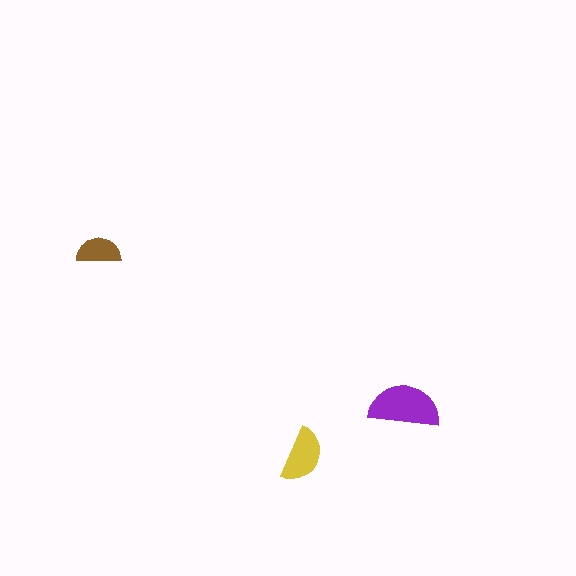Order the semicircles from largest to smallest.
the purple one, the yellow one, the brown one.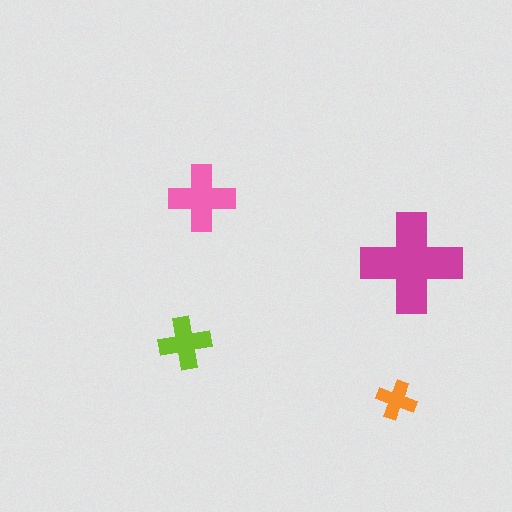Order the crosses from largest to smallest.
the magenta one, the pink one, the lime one, the orange one.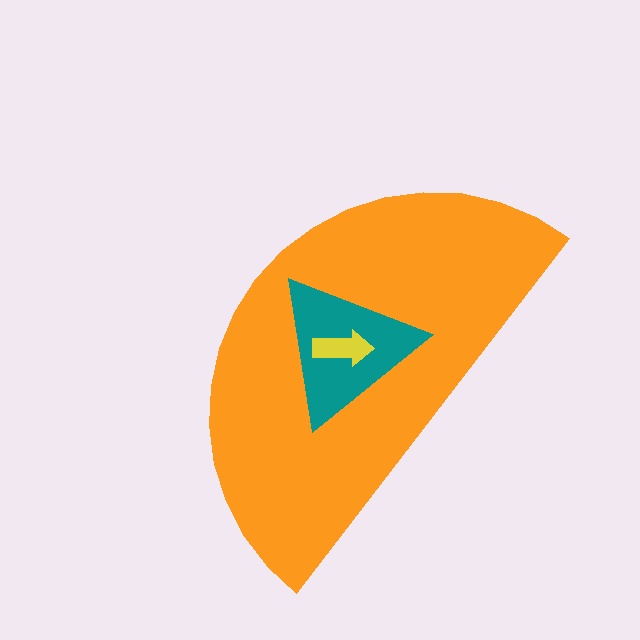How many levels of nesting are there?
3.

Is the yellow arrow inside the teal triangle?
Yes.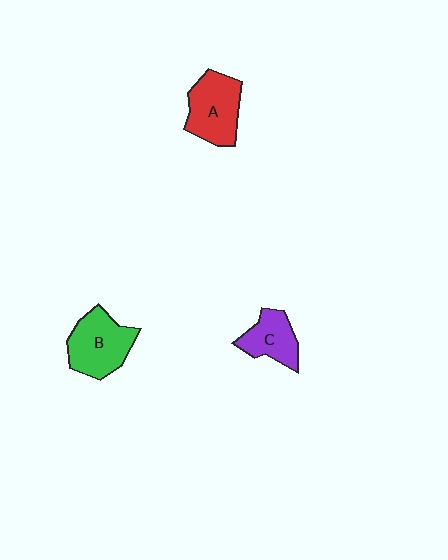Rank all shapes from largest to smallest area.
From largest to smallest: B (green), A (red), C (purple).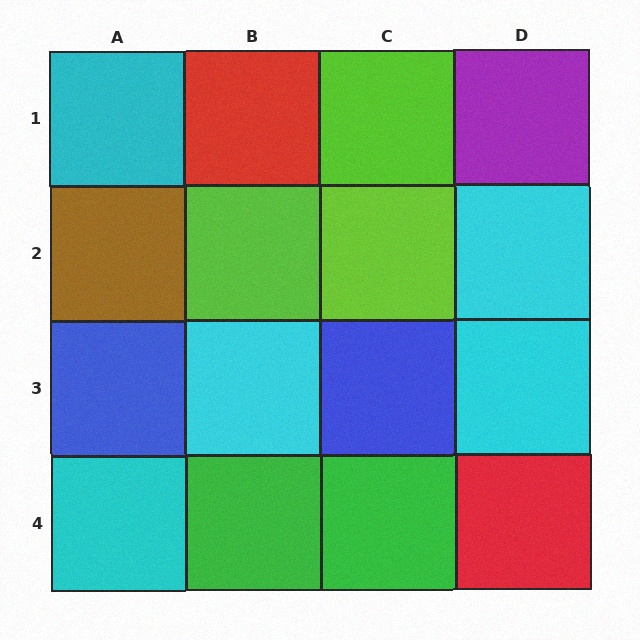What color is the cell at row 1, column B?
Red.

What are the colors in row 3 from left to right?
Blue, cyan, blue, cyan.